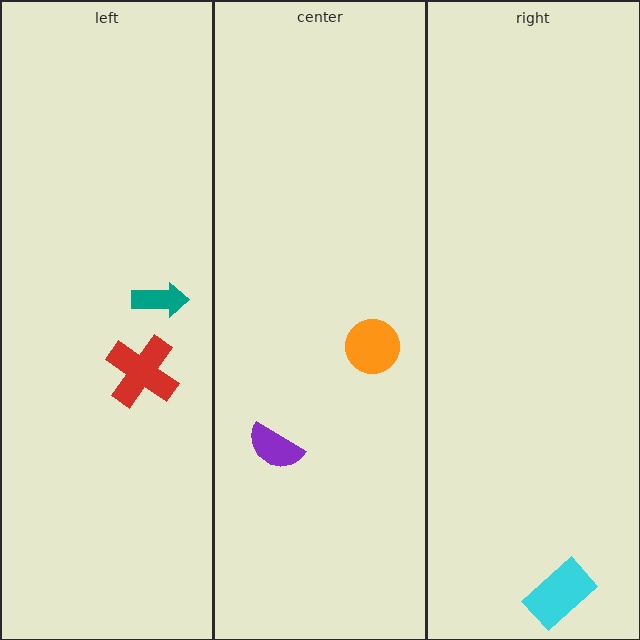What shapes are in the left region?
The teal arrow, the red cross.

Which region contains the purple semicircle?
The center region.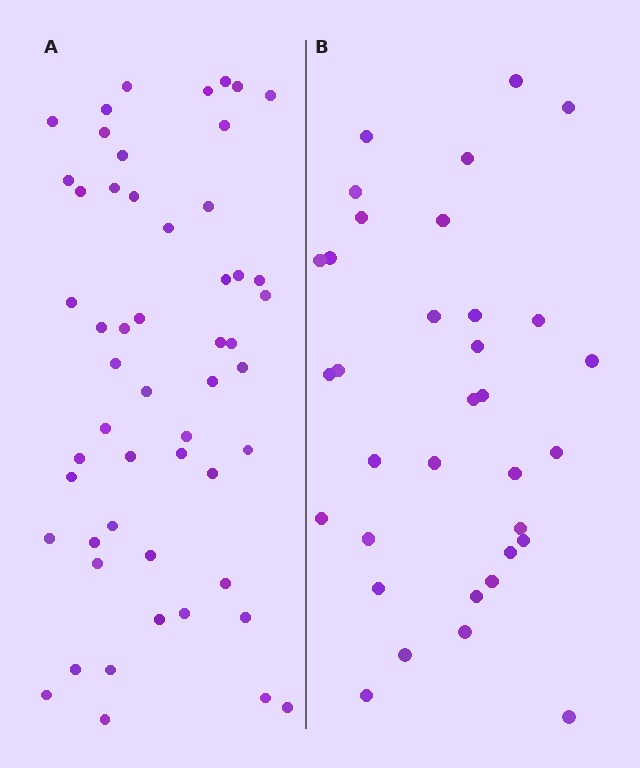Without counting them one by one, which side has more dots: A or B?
Region A (the left region) has more dots.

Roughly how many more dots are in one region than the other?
Region A has approximately 20 more dots than region B.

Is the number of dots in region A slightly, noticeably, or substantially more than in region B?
Region A has substantially more. The ratio is roughly 1.6 to 1.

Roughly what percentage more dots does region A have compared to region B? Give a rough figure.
About 55% more.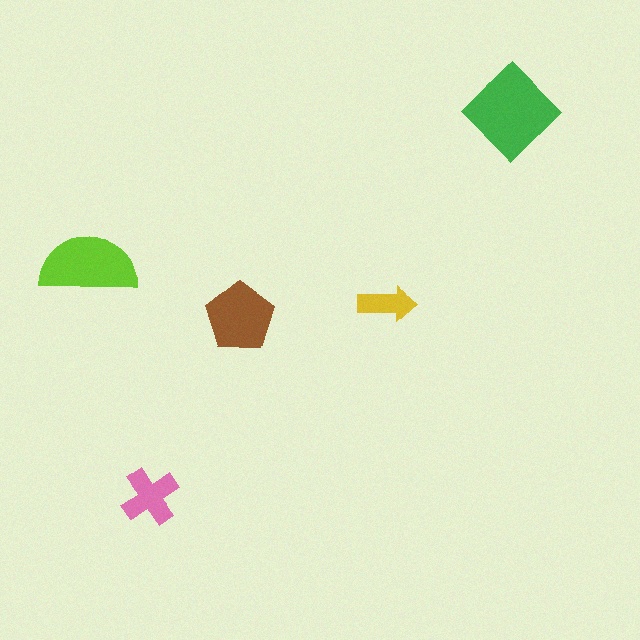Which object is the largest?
The green diamond.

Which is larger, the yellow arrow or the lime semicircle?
The lime semicircle.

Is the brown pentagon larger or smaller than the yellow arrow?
Larger.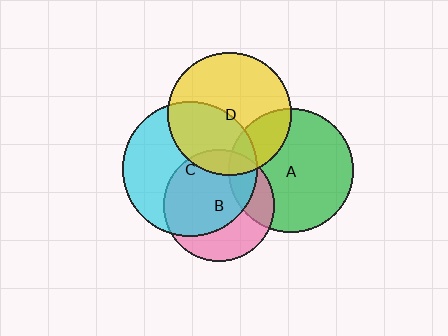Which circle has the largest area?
Circle C (cyan).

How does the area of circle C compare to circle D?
Approximately 1.2 times.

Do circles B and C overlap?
Yes.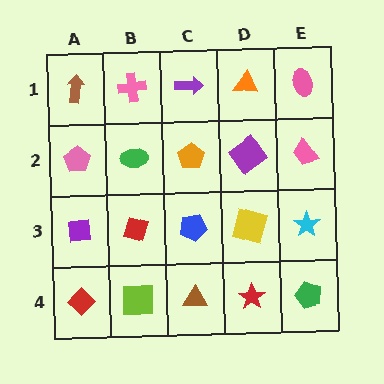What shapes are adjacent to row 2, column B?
A pink cross (row 1, column B), a red diamond (row 3, column B), a pink pentagon (row 2, column A), an orange pentagon (row 2, column C).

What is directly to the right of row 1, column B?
A purple arrow.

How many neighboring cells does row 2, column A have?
3.